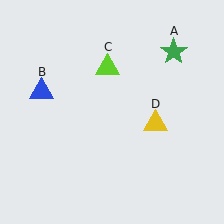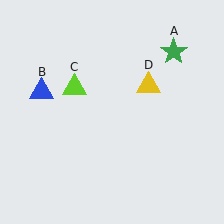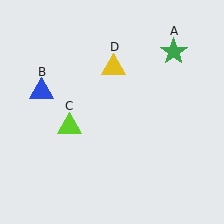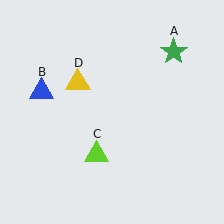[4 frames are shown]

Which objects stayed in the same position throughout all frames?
Green star (object A) and blue triangle (object B) remained stationary.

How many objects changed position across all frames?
2 objects changed position: lime triangle (object C), yellow triangle (object D).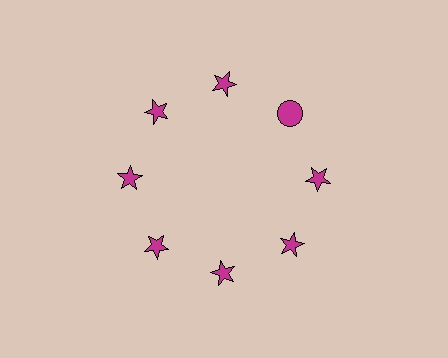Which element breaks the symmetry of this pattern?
The magenta circle at roughly the 2 o'clock position breaks the symmetry. All other shapes are magenta stars.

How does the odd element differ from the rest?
It has a different shape: circle instead of star.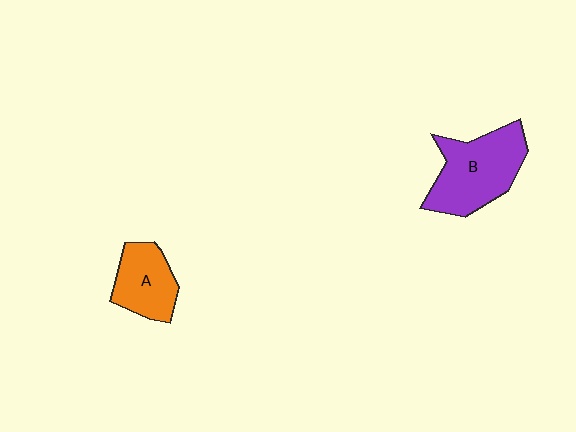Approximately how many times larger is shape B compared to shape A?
Approximately 1.6 times.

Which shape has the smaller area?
Shape A (orange).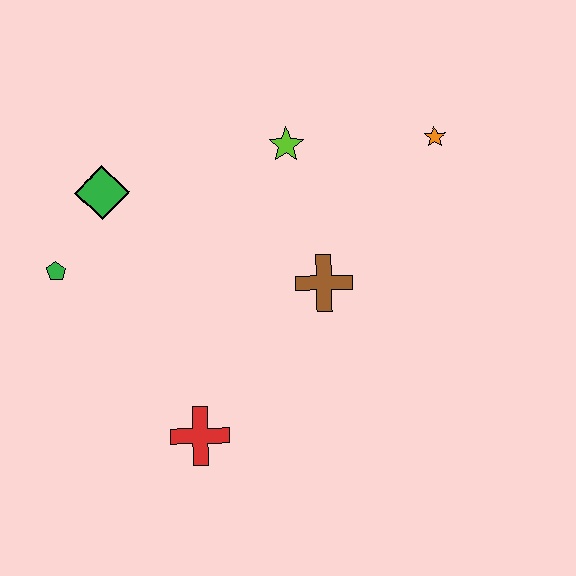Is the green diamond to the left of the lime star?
Yes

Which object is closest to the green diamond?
The green pentagon is closest to the green diamond.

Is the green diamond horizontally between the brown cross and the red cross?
No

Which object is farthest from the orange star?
The green pentagon is farthest from the orange star.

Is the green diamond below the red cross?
No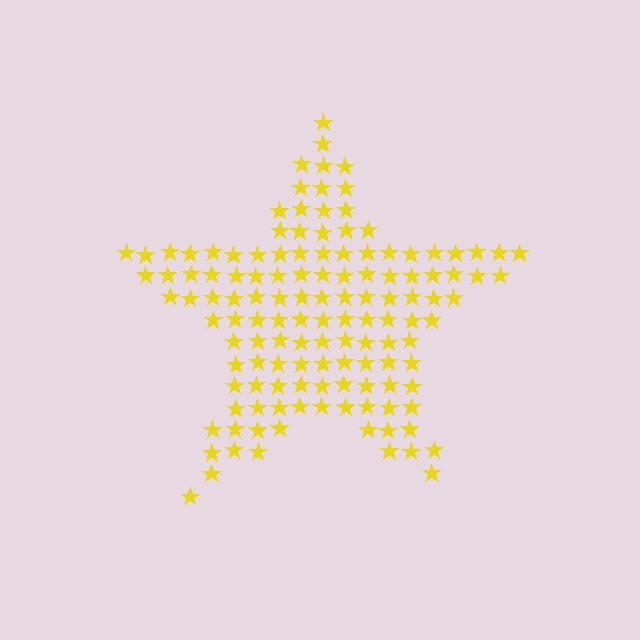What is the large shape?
The large shape is a star.